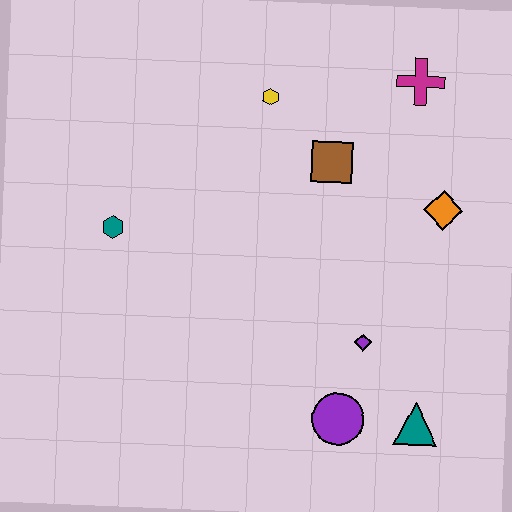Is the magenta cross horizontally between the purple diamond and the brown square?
No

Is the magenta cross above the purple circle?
Yes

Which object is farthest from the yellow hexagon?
The teal triangle is farthest from the yellow hexagon.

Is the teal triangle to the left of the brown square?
No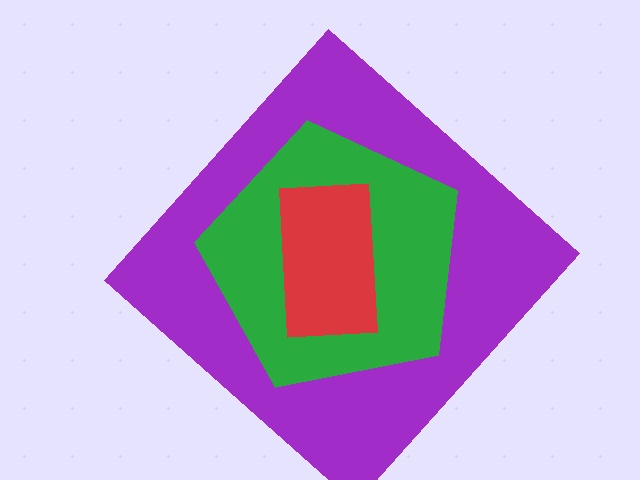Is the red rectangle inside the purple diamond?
Yes.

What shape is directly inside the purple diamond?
The green pentagon.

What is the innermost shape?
The red rectangle.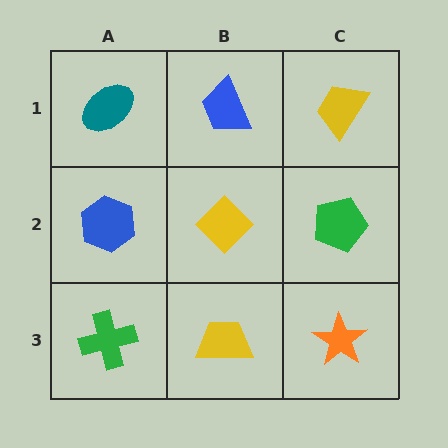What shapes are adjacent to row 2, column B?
A blue trapezoid (row 1, column B), a yellow trapezoid (row 3, column B), a blue hexagon (row 2, column A), a green pentagon (row 2, column C).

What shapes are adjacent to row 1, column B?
A yellow diamond (row 2, column B), a teal ellipse (row 1, column A), a yellow trapezoid (row 1, column C).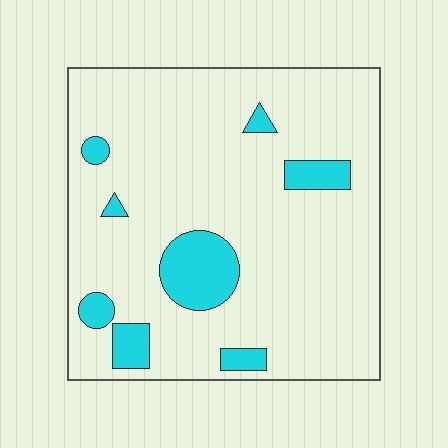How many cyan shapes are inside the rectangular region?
8.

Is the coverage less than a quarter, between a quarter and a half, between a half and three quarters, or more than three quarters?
Less than a quarter.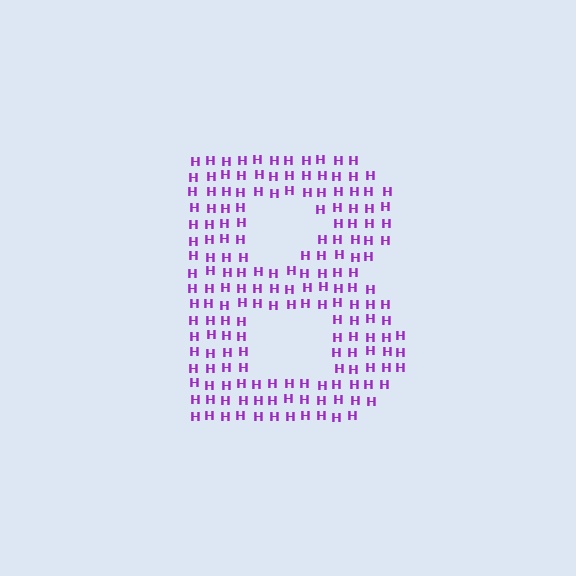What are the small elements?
The small elements are letter H's.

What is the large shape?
The large shape is the letter B.